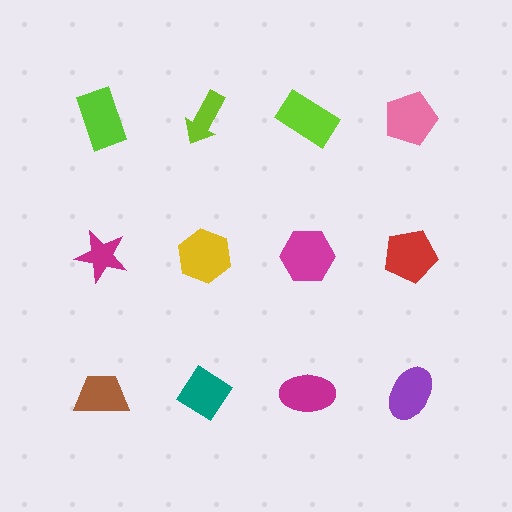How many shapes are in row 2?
4 shapes.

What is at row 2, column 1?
A magenta star.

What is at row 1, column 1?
A lime rectangle.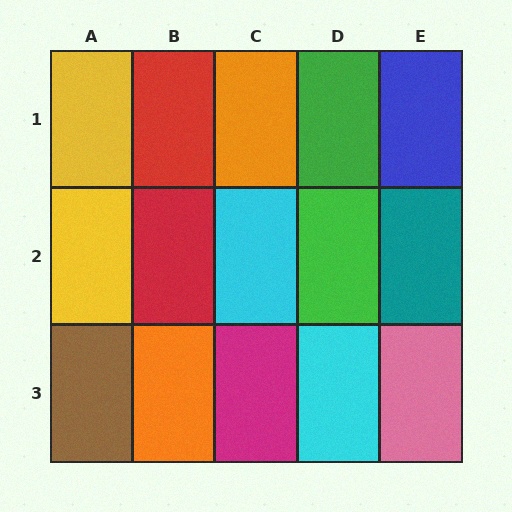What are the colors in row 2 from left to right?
Yellow, red, cyan, green, teal.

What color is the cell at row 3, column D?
Cyan.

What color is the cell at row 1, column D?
Green.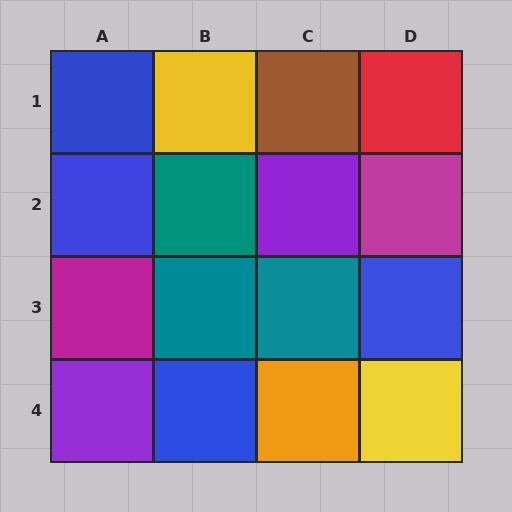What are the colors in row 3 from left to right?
Magenta, teal, teal, blue.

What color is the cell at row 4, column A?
Purple.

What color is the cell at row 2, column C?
Purple.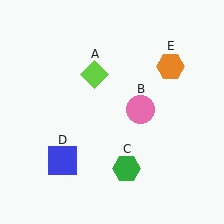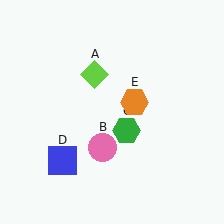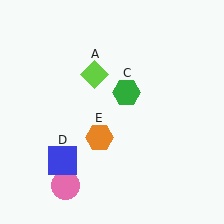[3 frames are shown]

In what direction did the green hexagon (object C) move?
The green hexagon (object C) moved up.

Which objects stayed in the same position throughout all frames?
Lime diamond (object A) and blue square (object D) remained stationary.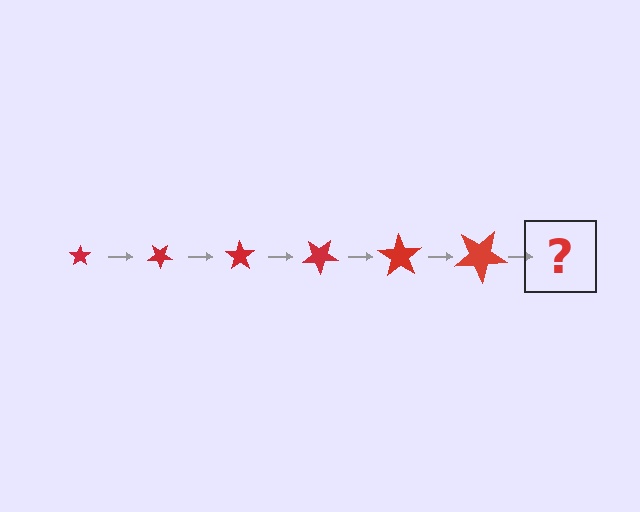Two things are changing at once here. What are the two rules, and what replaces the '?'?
The two rules are that the star grows larger each step and it rotates 35 degrees each step. The '?' should be a star, larger than the previous one and rotated 210 degrees from the start.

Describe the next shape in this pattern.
It should be a star, larger than the previous one and rotated 210 degrees from the start.